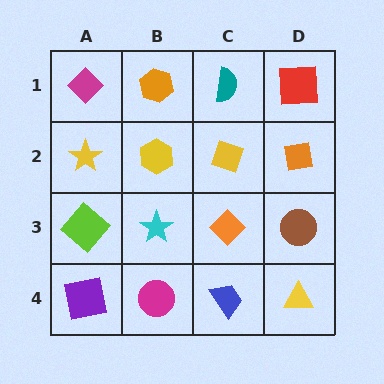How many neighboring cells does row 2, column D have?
3.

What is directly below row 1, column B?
A yellow hexagon.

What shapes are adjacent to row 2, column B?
An orange hexagon (row 1, column B), a cyan star (row 3, column B), a yellow star (row 2, column A), a yellow diamond (row 2, column C).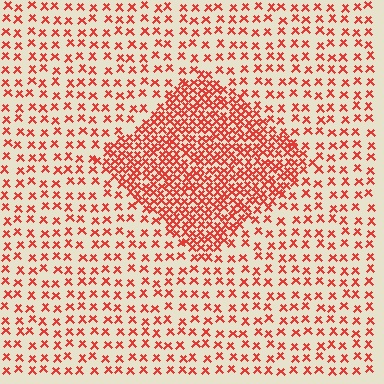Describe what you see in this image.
The image contains small red elements arranged at two different densities. A diamond-shaped region is visible where the elements are more densely packed than the surrounding area.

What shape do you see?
I see a diamond.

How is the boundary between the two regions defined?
The boundary is defined by a change in element density (approximately 2.5x ratio). All elements are the same color, size, and shape.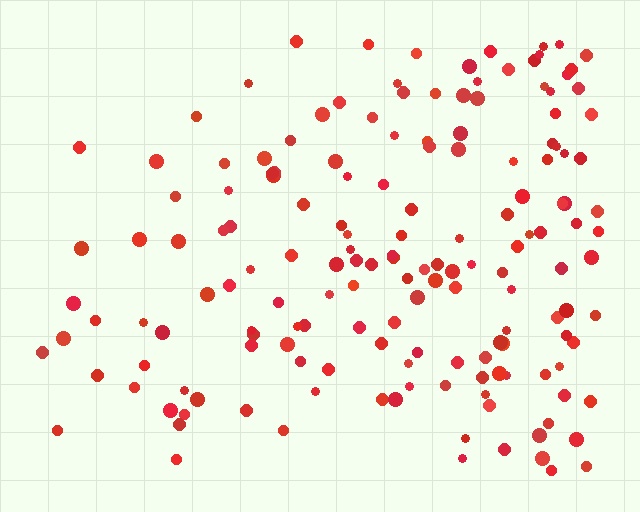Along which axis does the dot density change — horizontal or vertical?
Horizontal.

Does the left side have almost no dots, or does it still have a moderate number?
Still a moderate number, just noticeably fewer than the right.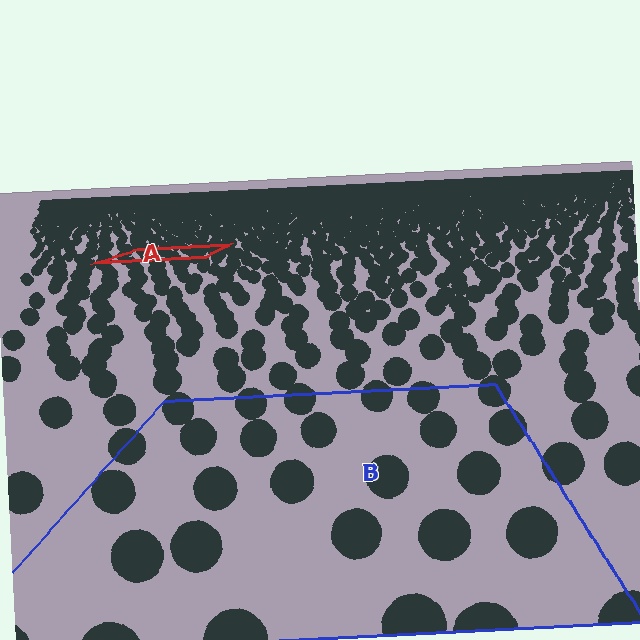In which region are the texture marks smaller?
The texture marks are smaller in region A, because it is farther away.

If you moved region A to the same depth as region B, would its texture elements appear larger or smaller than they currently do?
They would appear larger. At a closer depth, the same texture elements are projected at a bigger on-screen size.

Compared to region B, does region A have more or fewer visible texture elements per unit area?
Region A has more texture elements per unit area — they are packed more densely because it is farther away.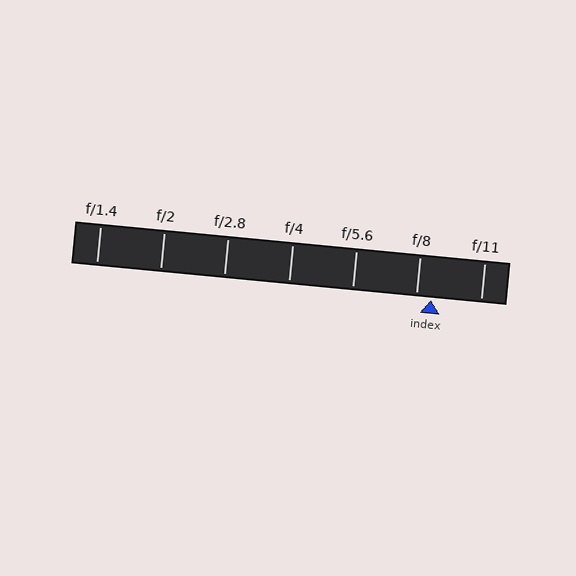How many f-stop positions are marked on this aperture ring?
There are 7 f-stop positions marked.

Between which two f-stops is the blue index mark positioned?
The index mark is between f/8 and f/11.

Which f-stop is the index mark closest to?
The index mark is closest to f/8.